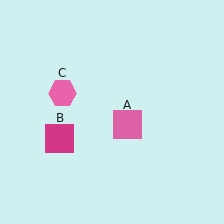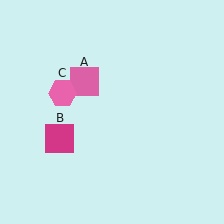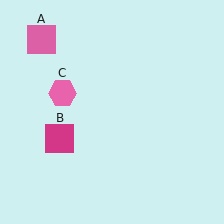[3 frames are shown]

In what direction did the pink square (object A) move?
The pink square (object A) moved up and to the left.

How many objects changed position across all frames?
1 object changed position: pink square (object A).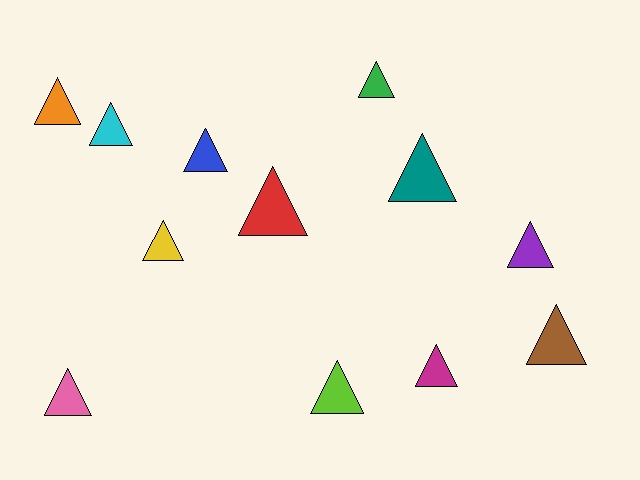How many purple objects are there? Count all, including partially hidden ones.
There is 1 purple object.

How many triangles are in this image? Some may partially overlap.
There are 12 triangles.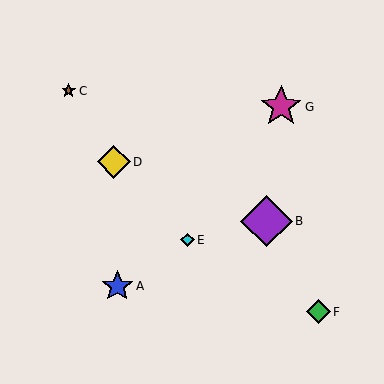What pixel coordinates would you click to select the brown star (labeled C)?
Click at (69, 91) to select the brown star C.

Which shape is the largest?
The purple diamond (labeled B) is the largest.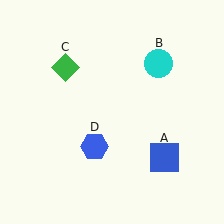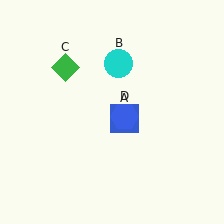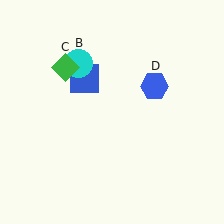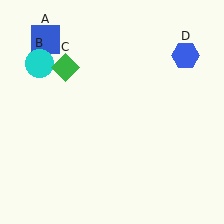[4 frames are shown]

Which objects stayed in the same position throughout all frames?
Green diamond (object C) remained stationary.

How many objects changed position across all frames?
3 objects changed position: blue square (object A), cyan circle (object B), blue hexagon (object D).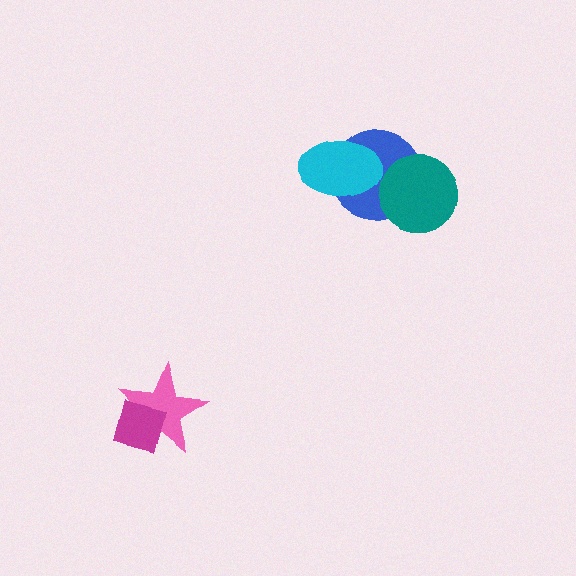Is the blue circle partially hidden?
Yes, it is partially covered by another shape.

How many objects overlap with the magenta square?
1 object overlaps with the magenta square.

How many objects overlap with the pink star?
1 object overlaps with the pink star.